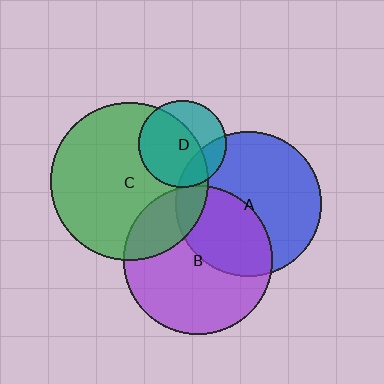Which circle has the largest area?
Circle C (green).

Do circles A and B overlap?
Yes.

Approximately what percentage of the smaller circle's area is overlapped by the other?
Approximately 40%.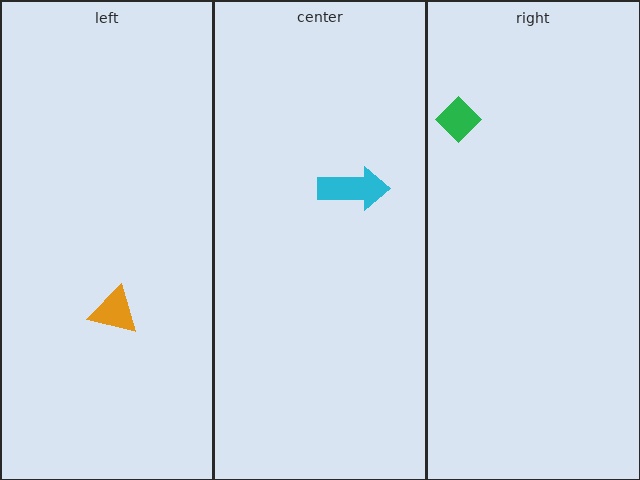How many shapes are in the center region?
1.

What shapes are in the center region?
The cyan arrow.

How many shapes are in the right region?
1.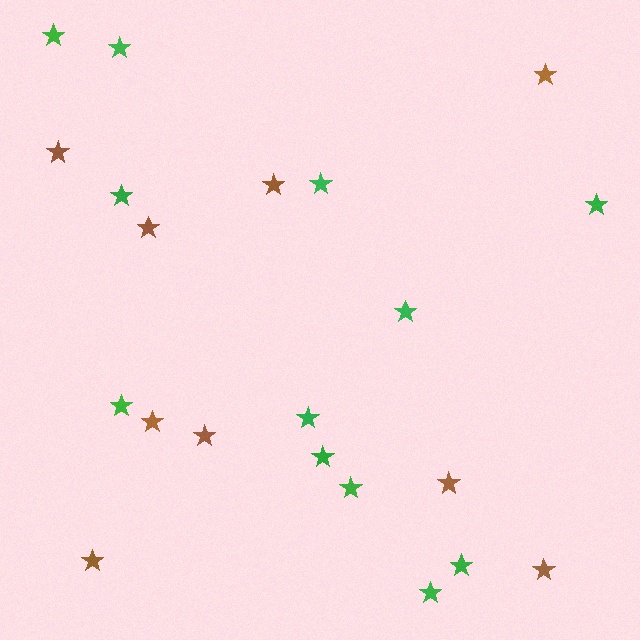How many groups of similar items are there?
There are 2 groups: one group of brown stars (9) and one group of green stars (12).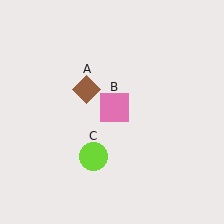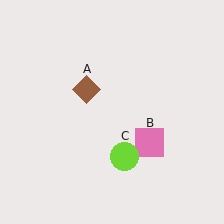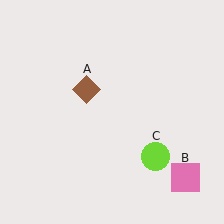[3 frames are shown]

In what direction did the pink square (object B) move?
The pink square (object B) moved down and to the right.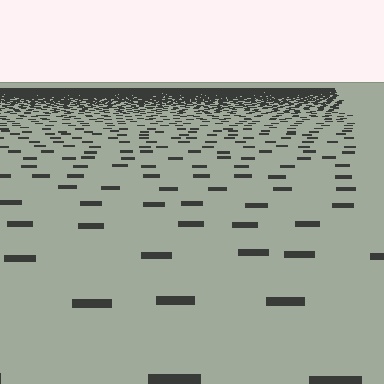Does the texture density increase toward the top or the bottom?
Density increases toward the top.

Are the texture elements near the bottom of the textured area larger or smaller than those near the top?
Larger. Near the bottom, elements are closer to the viewer and appear at a bigger on-screen size.